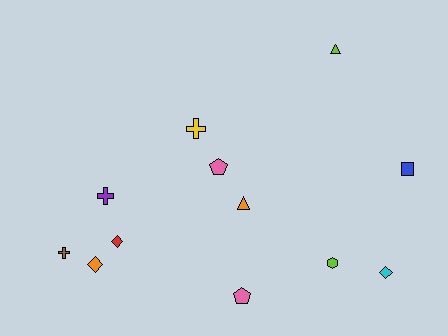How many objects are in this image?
There are 12 objects.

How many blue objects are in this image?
There is 1 blue object.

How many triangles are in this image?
There are 2 triangles.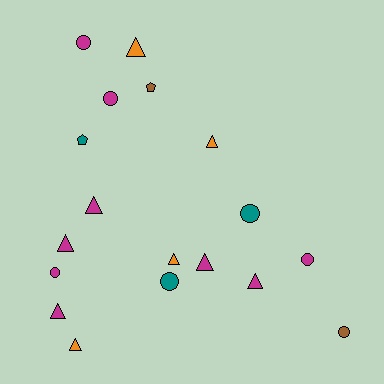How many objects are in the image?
There are 18 objects.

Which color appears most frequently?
Magenta, with 9 objects.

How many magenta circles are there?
There are 4 magenta circles.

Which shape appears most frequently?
Triangle, with 9 objects.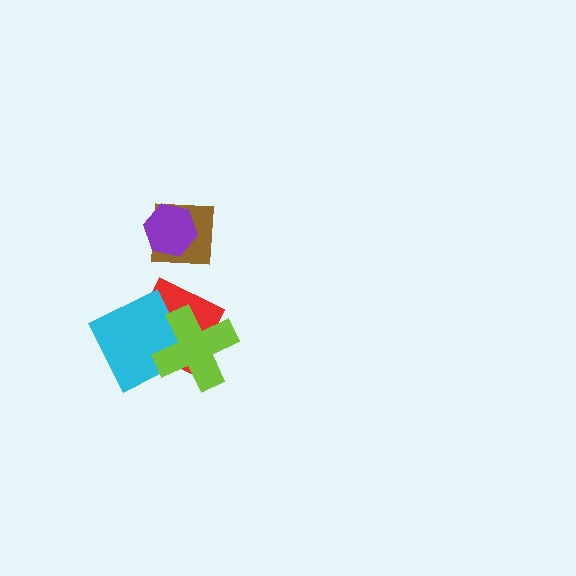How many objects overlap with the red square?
2 objects overlap with the red square.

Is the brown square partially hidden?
Yes, it is partially covered by another shape.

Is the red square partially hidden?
Yes, it is partially covered by another shape.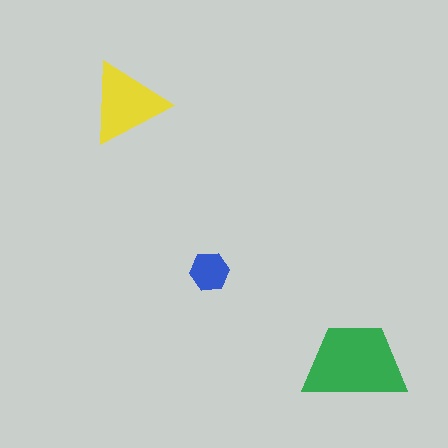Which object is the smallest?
The blue hexagon.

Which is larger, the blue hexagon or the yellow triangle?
The yellow triangle.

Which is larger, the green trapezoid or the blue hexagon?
The green trapezoid.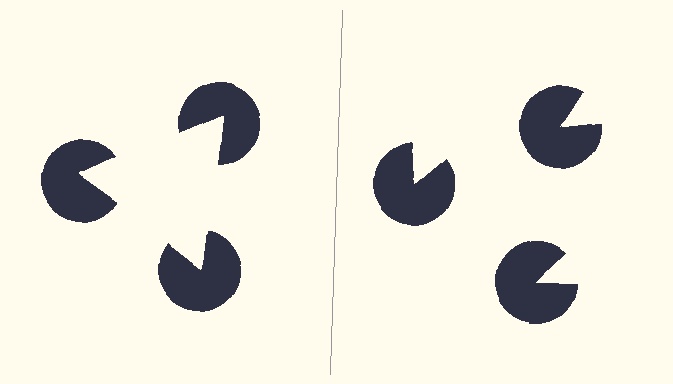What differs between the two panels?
The pac-man discs are positioned identically on both sides; only the wedge orientations differ. On the left they align to a triangle; on the right they are misaligned.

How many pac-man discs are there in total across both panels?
6 — 3 on each side.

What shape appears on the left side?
An illusory triangle.